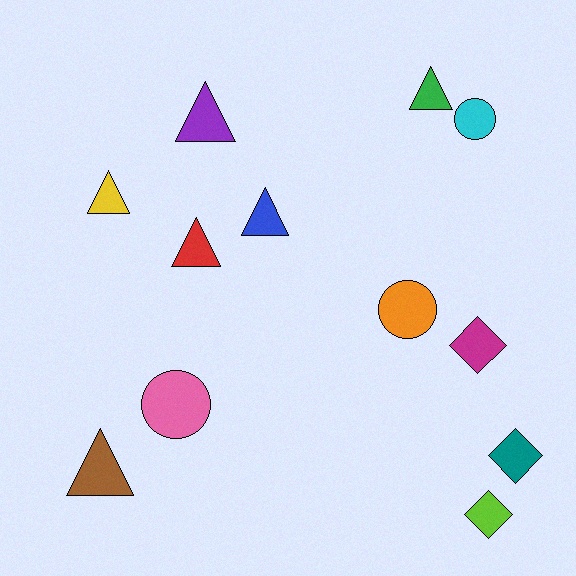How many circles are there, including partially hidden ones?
There are 3 circles.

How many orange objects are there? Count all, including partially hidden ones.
There is 1 orange object.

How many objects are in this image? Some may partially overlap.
There are 12 objects.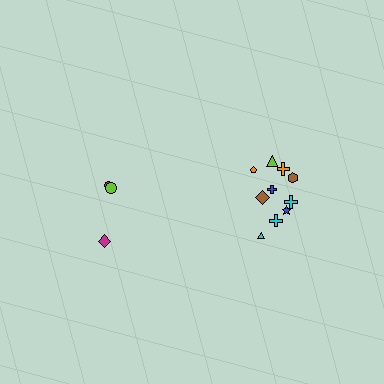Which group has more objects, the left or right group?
The right group.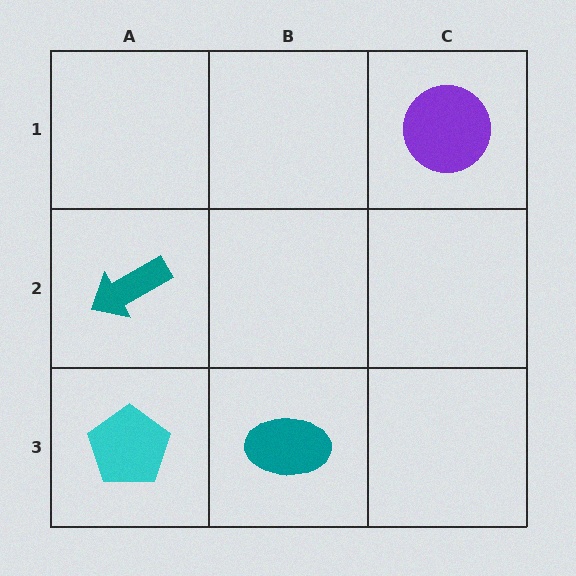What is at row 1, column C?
A purple circle.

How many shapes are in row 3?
2 shapes.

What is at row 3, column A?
A cyan pentagon.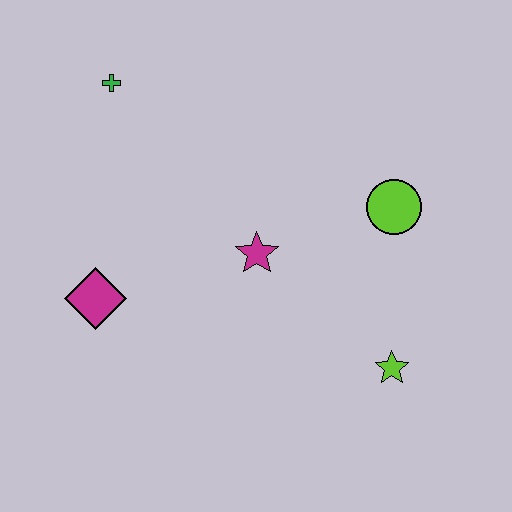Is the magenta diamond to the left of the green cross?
Yes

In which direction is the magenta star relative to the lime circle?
The magenta star is to the left of the lime circle.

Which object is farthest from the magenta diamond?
The lime circle is farthest from the magenta diamond.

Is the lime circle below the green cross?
Yes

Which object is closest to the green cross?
The magenta diamond is closest to the green cross.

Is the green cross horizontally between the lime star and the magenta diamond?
Yes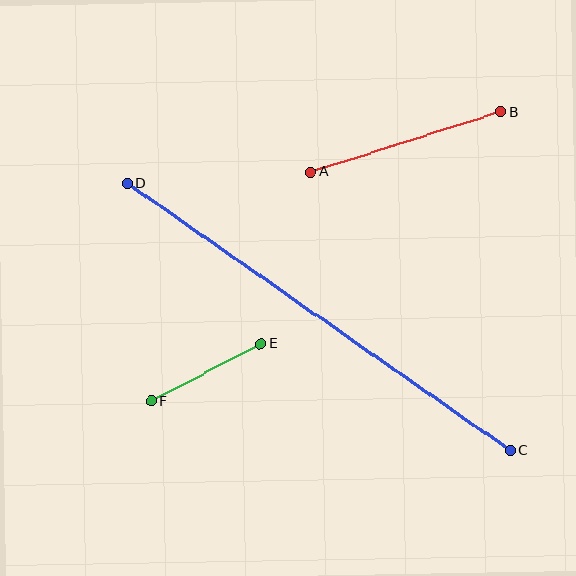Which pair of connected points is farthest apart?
Points C and D are farthest apart.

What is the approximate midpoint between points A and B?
The midpoint is at approximately (406, 142) pixels.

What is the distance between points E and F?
The distance is approximately 124 pixels.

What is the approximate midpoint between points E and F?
The midpoint is at approximately (206, 372) pixels.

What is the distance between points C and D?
The distance is approximately 467 pixels.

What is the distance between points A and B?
The distance is approximately 199 pixels.